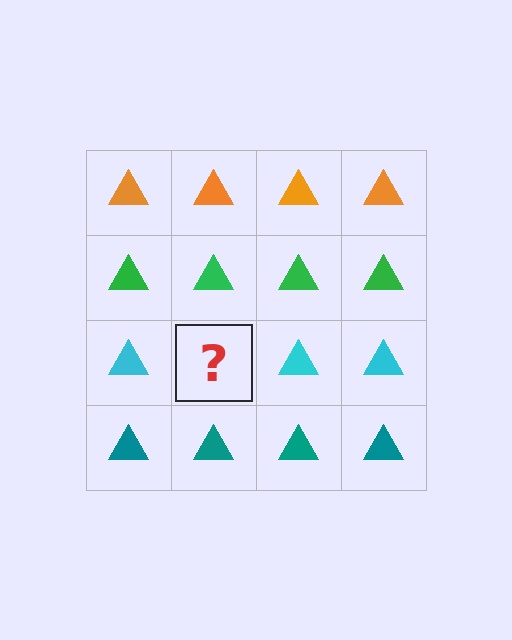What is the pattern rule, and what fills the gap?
The rule is that each row has a consistent color. The gap should be filled with a cyan triangle.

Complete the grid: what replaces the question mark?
The question mark should be replaced with a cyan triangle.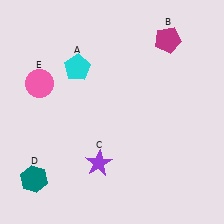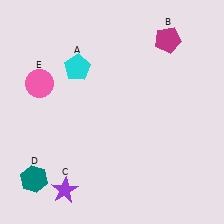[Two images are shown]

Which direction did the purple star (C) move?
The purple star (C) moved left.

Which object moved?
The purple star (C) moved left.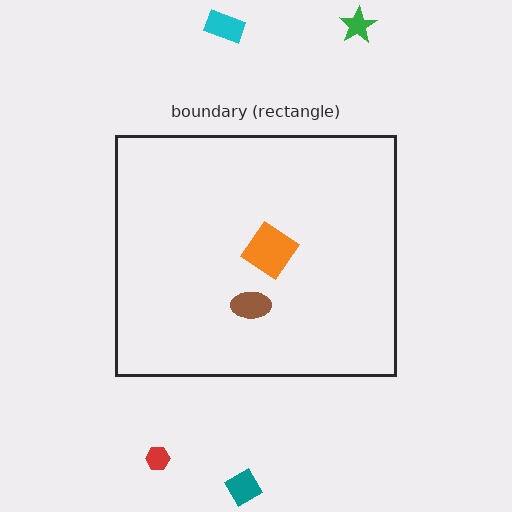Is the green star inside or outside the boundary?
Outside.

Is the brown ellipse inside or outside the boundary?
Inside.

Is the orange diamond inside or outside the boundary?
Inside.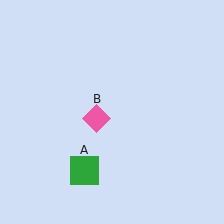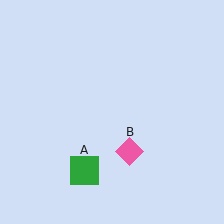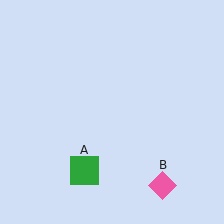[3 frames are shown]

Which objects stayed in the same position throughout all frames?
Green square (object A) remained stationary.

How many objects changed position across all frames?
1 object changed position: pink diamond (object B).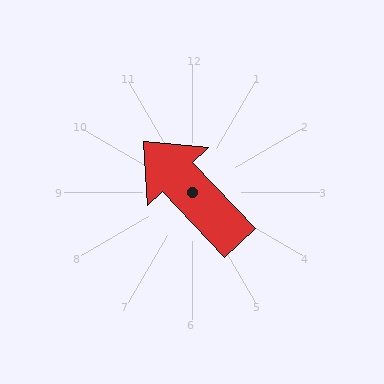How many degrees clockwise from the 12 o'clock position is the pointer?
Approximately 317 degrees.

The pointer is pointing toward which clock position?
Roughly 11 o'clock.